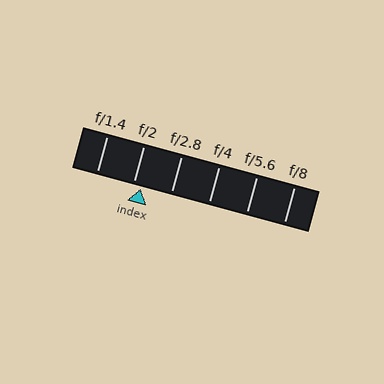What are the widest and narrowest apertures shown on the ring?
The widest aperture shown is f/1.4 and the narrowest is f/8.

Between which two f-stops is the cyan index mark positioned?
The index mark is between f/2 and f/2.8.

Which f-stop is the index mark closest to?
The index mark is closest to f/2.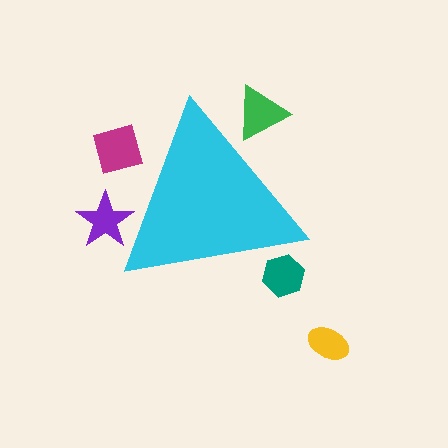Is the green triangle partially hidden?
Yes, the green triangle is partially hidden behind the cyan triangle.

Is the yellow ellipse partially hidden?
No, the yellow ellipse is fully visible.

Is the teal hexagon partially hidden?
Yes, the teal hexagon is partially hidden behind the cyan triangle.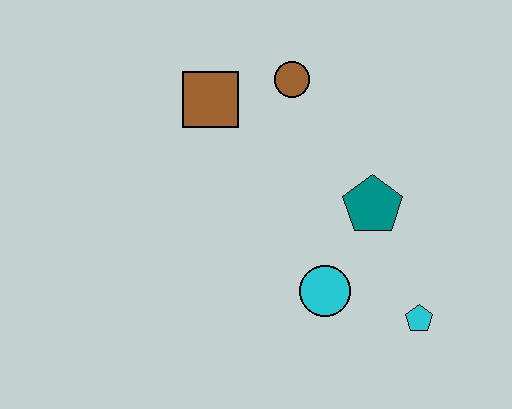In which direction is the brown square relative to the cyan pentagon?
The brown square is above the cyan pentagon.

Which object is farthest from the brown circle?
The cyan pentagon is farthest from the brown circle.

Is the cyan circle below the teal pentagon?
Yes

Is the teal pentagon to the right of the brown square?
Yes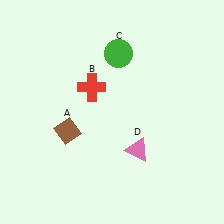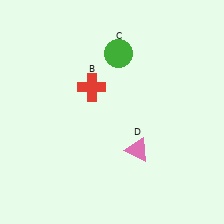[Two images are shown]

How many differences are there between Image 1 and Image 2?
There is 1 difference between the two images.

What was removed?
The brown diamond (A) was removed in Image 2.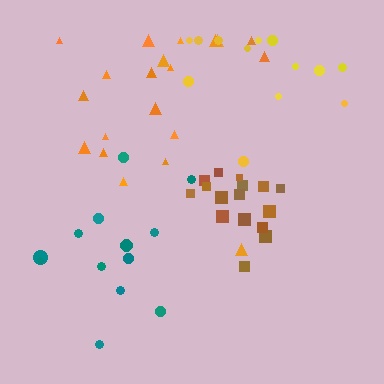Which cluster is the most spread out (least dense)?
Yellow.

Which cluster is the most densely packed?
Brown.